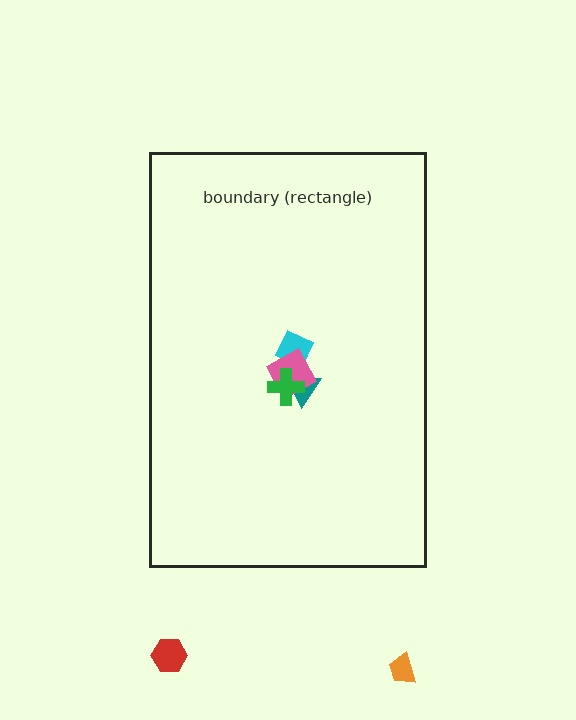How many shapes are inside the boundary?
4 inside, 2 outside.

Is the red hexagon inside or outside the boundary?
Outside.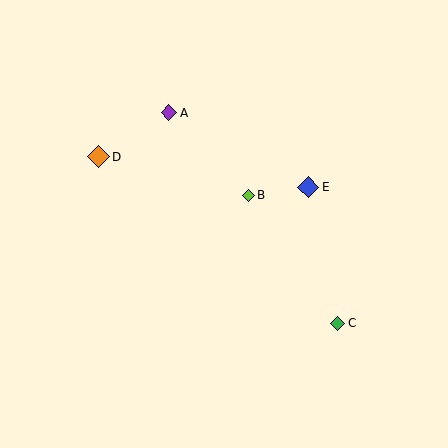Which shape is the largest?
The blue diamond (labeled E) is the largest.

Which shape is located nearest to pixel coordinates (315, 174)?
The blue diamond (labeled E) at (308, 187) is nearest to that location.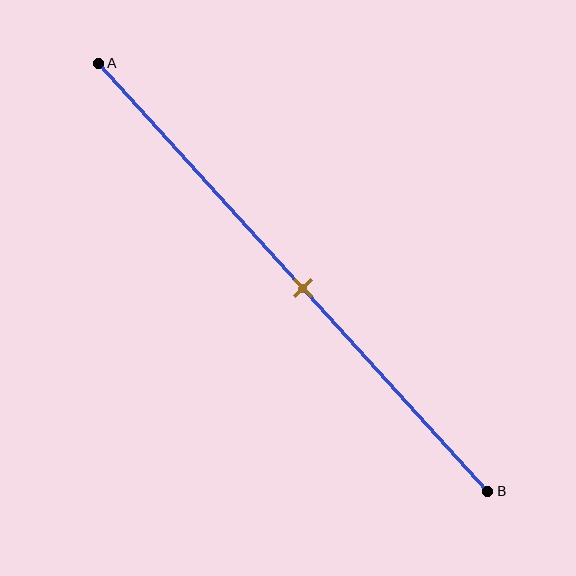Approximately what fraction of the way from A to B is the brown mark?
The brown mark is approximately 55% of the way from A to B.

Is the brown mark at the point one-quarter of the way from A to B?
No, the mark is at about 55% from A, not at the 25% one-quarter point.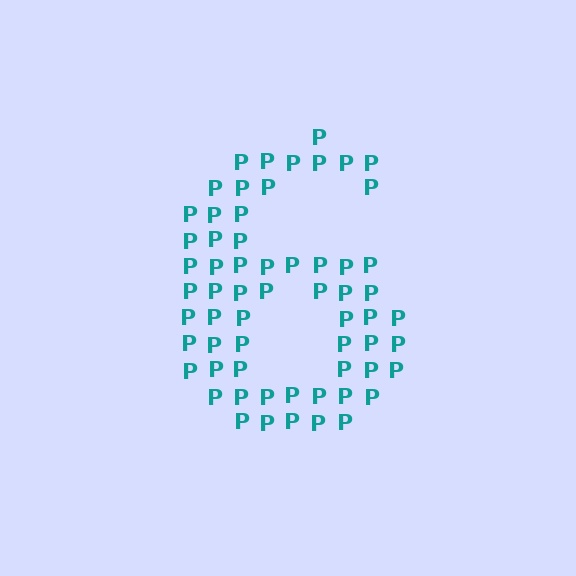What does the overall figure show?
The overall figure shows the digit 6.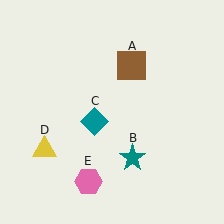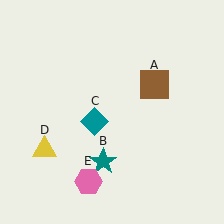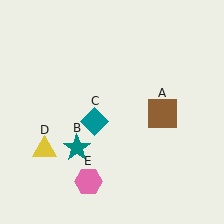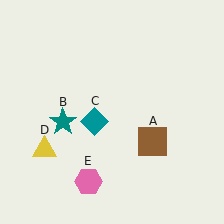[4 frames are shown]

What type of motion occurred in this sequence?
The brown square (object A), teal star (object B) rotated clockwise around the center of the scene.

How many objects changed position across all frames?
2 objects changed position: brown square (object A), teal star (object B).